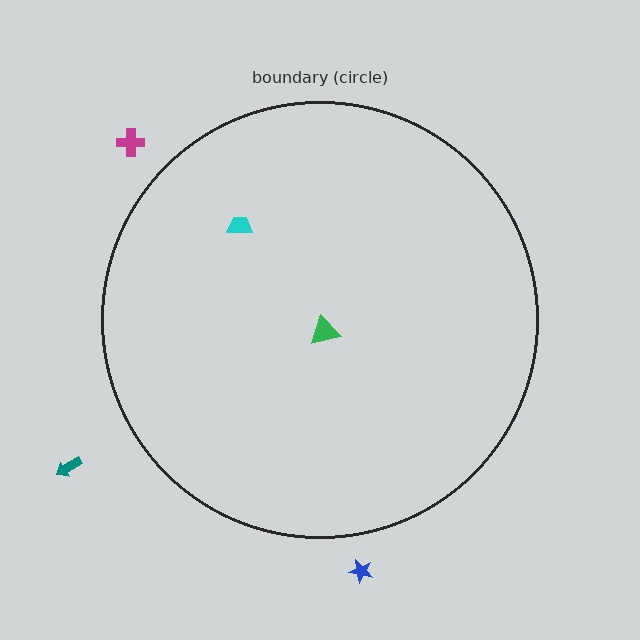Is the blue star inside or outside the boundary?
Outside.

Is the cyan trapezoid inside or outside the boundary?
Inside.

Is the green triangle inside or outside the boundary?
Inside.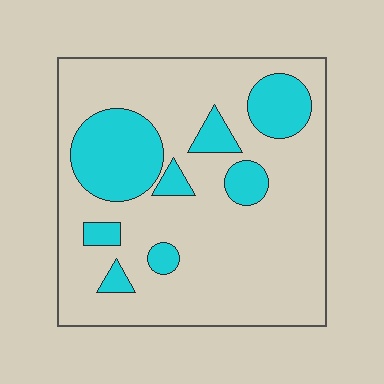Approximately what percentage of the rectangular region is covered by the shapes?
Approximately 25%.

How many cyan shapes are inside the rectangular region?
8.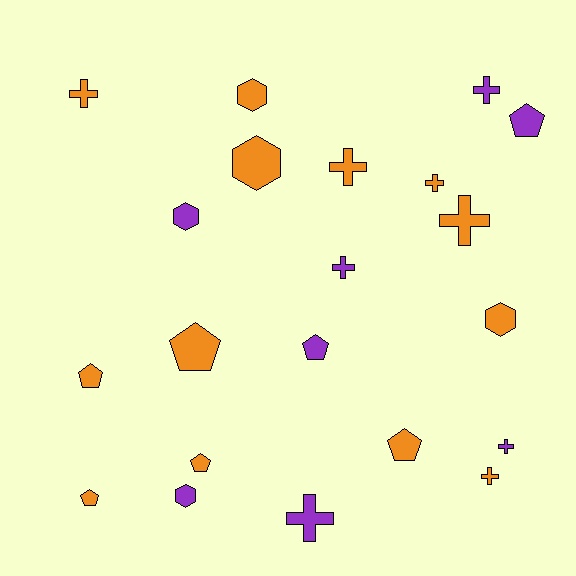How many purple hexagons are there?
There are 2 purple hexagons.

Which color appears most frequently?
Orange, with 13 objects.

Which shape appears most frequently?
Cross, with 9 objects.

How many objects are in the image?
There are 21 objects.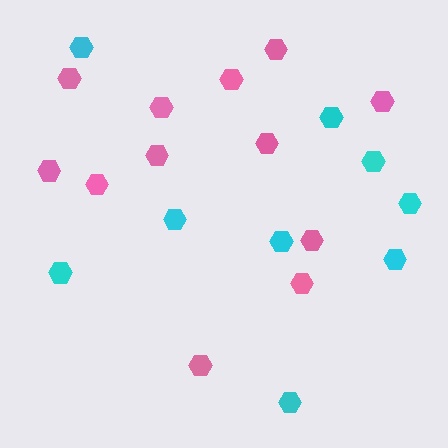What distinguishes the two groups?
There are 2 groups: one group of pink hexagons (12) and one group of cyan hexagons (9).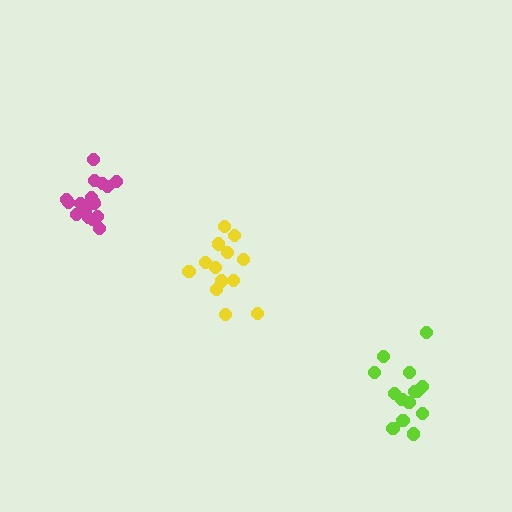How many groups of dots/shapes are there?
There are 3 groups.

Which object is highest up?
The magenta cluster is topmost.